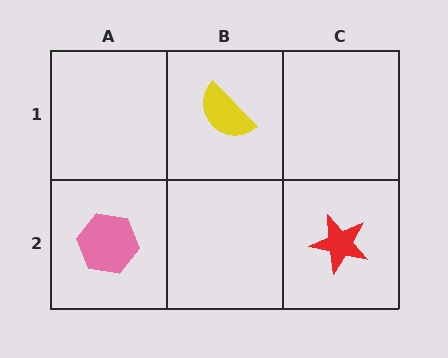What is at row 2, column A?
A pink hexagon.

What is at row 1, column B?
A yellow semicircle.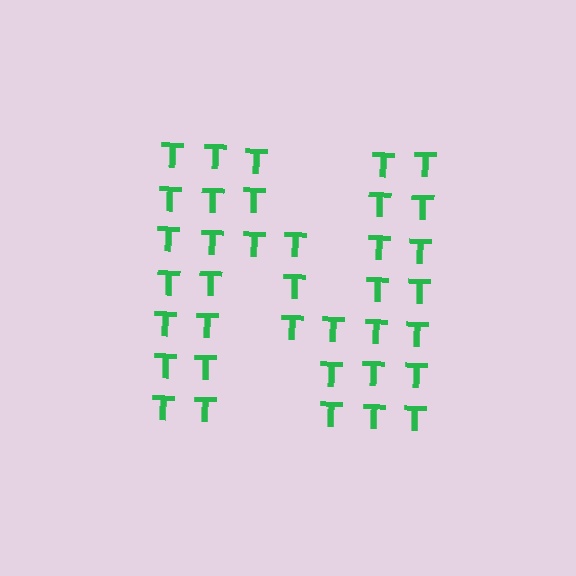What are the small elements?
The small elements are letter T's.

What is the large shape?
The large shape is the letter N.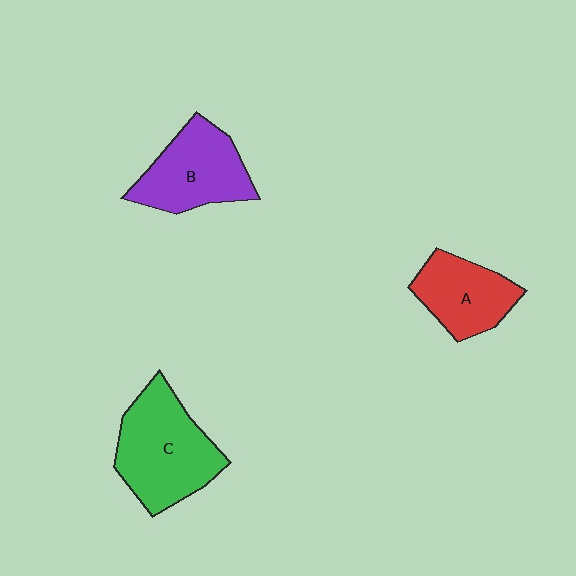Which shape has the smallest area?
Shape A (red).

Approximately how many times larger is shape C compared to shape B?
Approximately 1.2 times.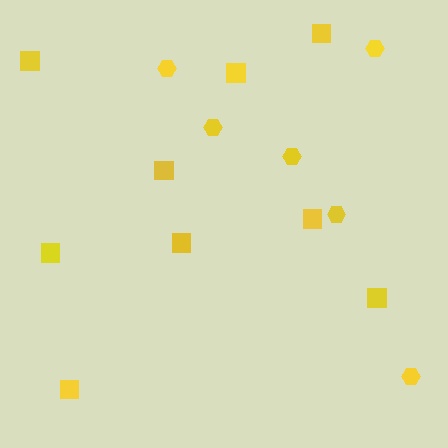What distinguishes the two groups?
There are 2 groups: one group of squares (9) and one group of hexagons (6).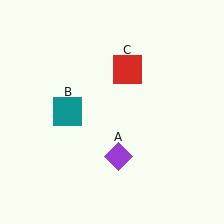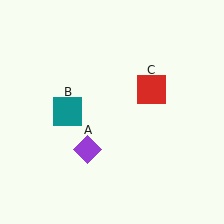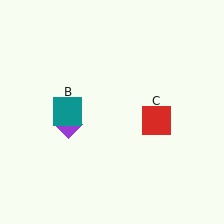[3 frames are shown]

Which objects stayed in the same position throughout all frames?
Teal square (object B) remained stationary.